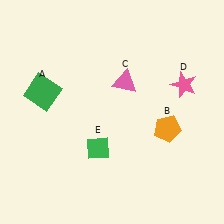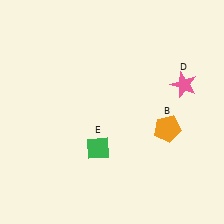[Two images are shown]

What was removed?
The pink triangle (C), the green square (A) were removed in Image 2.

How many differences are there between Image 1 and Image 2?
There are 2 differences between the two images.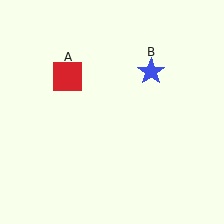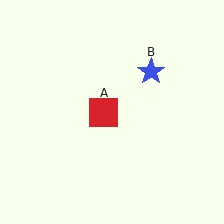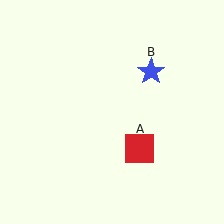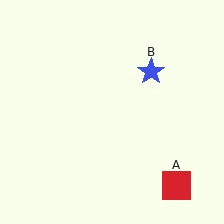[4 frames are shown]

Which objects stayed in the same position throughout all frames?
Blue star (object B) remained stationary.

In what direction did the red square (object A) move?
The red square (object A) moved down and to the right.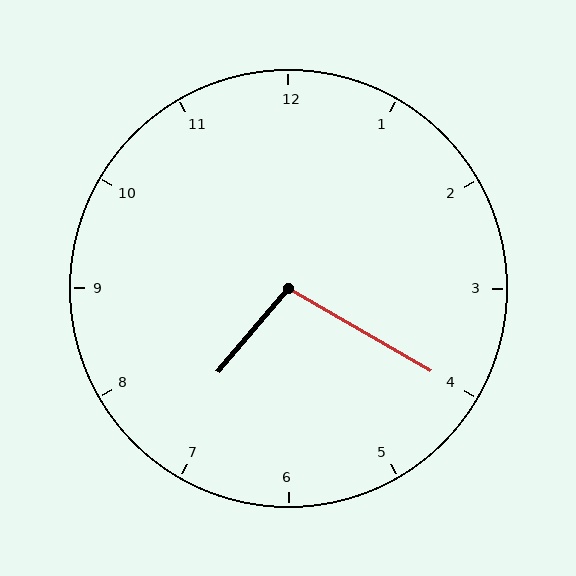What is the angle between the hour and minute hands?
Approximately 100 degrees.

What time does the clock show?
7:20.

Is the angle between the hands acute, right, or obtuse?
It is obtuse.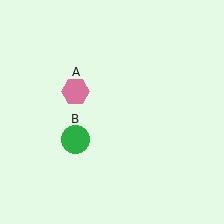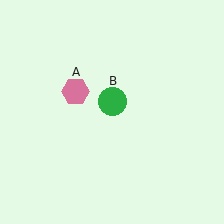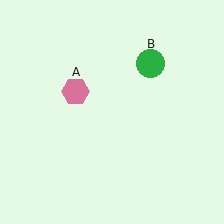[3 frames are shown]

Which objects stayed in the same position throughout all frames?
Pink hexagon (object A) remained stationary.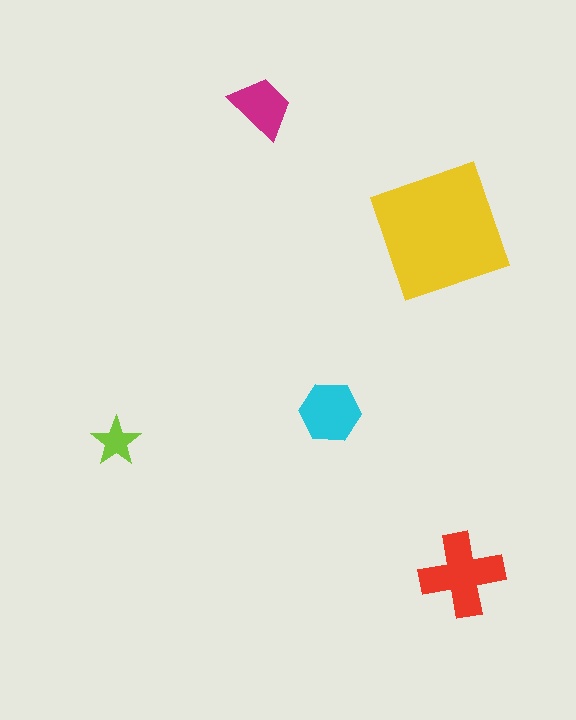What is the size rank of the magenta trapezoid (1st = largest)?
4th.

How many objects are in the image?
There are 5 objects in the image.